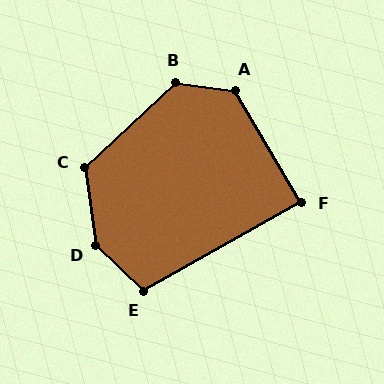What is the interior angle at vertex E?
Approximately 107 degrees (obtuse).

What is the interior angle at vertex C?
Approximately 125 degrees (obtuse).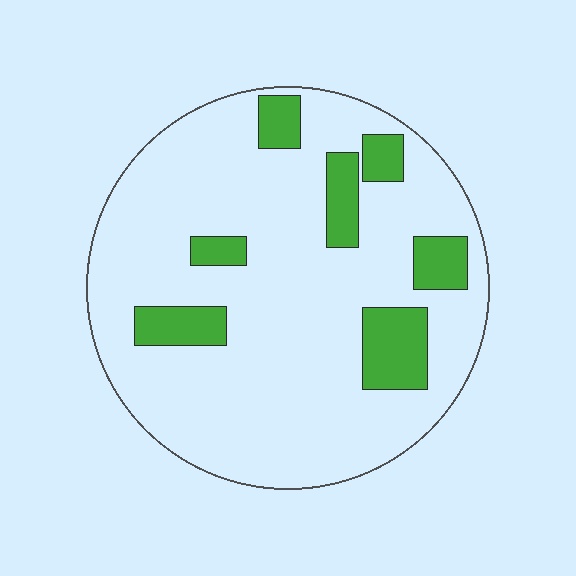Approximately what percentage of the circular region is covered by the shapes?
Approximately 15%.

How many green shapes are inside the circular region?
7.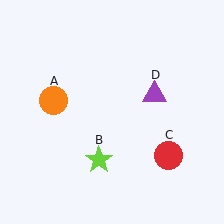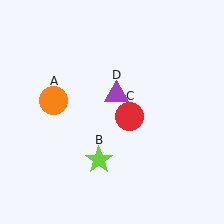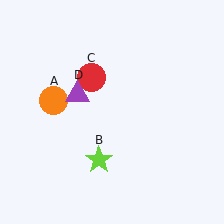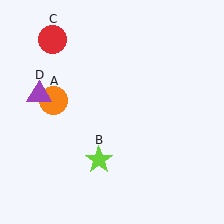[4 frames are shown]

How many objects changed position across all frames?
2 objects changed position: red circle (object C), purple triangle (object D).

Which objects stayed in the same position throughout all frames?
Orange circle (object A) and lime star (object B) remained stationary.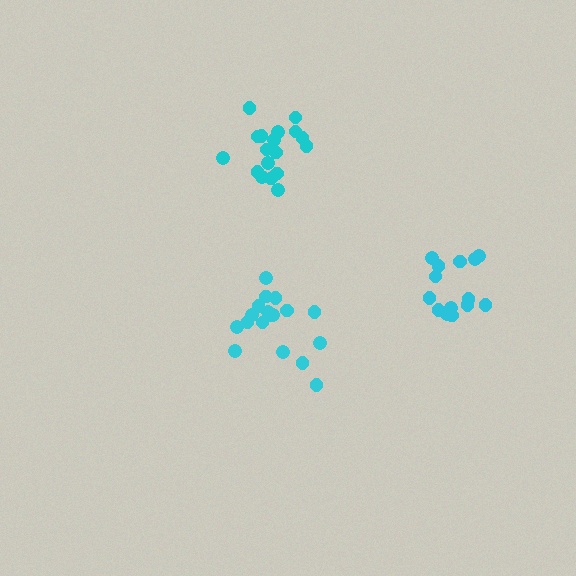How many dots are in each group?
Group 1: 18 dots, Group 2: 18 dots, Group 3: 14 dots (50 total).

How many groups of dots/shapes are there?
There are 3 groups.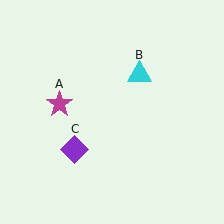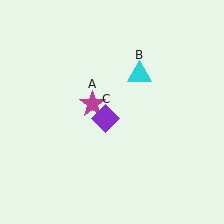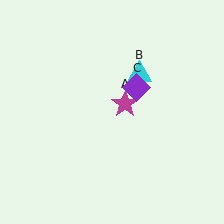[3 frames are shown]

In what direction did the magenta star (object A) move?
The magenta star (object A) moved right.